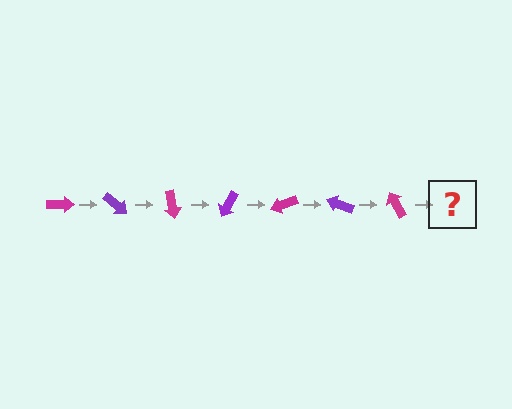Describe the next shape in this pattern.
It should be a purple arrow, rotated 280 degrees from the start.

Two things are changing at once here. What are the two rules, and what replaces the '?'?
The two rules are that it rotates 40 degrees each step and the color cycles through magenta and purple. The '?' should be a purple arrow, rotated 280 degrees from the start.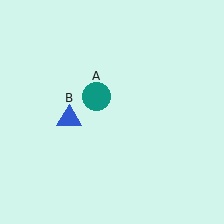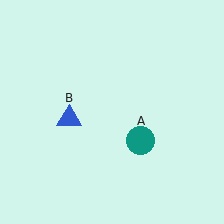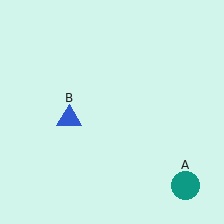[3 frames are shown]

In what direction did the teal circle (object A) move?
The teal circle (object A) moved down and to the right.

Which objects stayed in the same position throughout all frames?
Blue triangle (object B) remained stationary.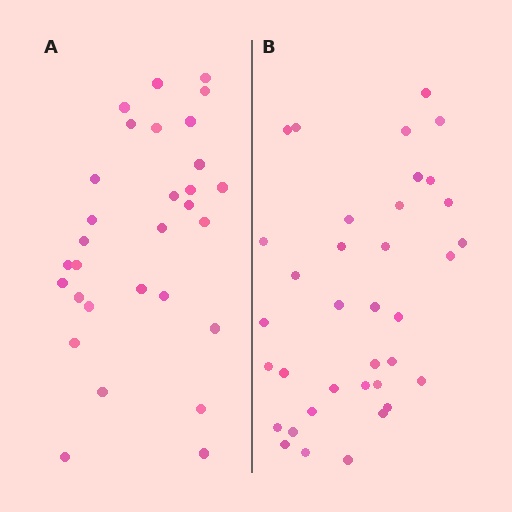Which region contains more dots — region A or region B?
Region B (the right region) has more dots.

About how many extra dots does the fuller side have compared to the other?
Region B has about 6 more dots than region A.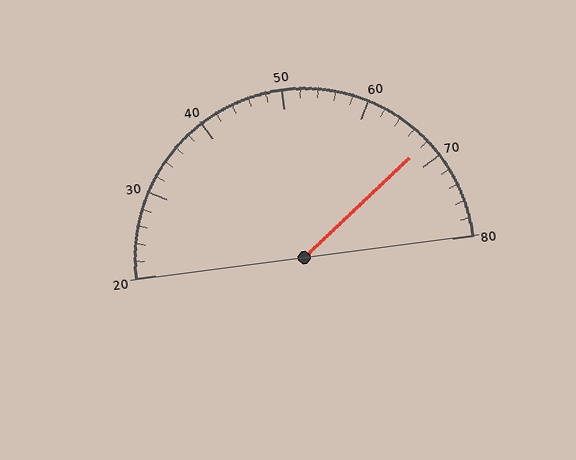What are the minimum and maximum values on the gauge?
The gauge ranges from 20 to 80.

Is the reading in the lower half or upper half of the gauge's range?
The reading is in the upper half of the range (20 to 80).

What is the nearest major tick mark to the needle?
The nearest major tick mark is 70.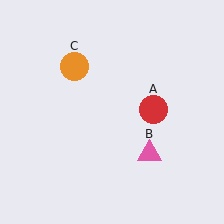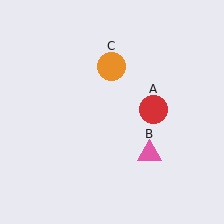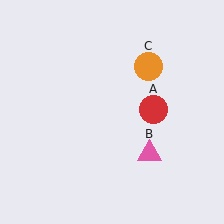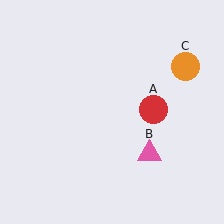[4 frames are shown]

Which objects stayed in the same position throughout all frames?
Red circle (object A) and pink triangle (object B) remained stationary.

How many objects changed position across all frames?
1 object changed position: orange circle (object C).